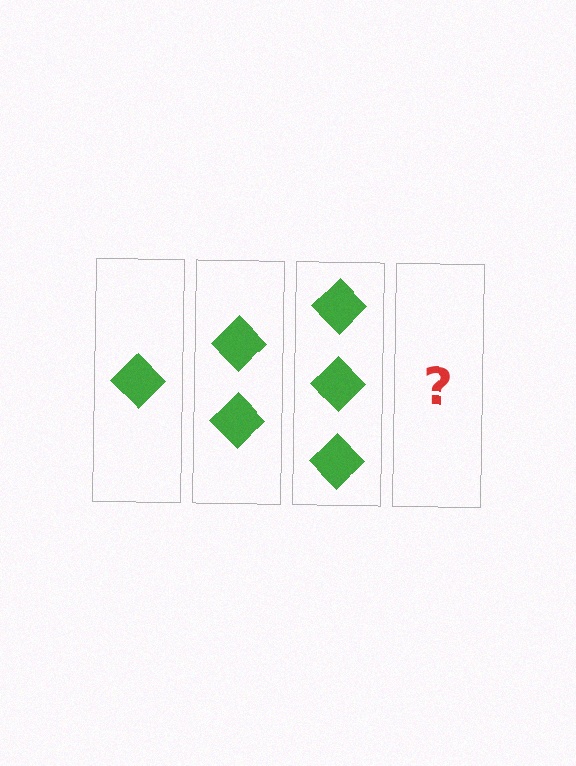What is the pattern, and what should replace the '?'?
The pattern is that each step adds one more diamond. The '?' should be 4 diamonds.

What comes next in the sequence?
The next element should be 4 diamonds.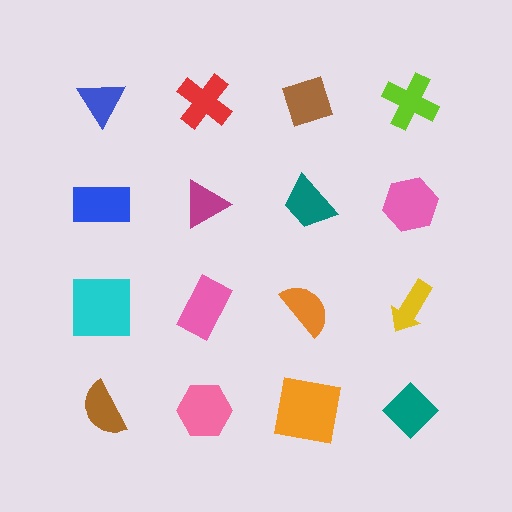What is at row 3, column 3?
An orange semicircle.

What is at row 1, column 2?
A red cross.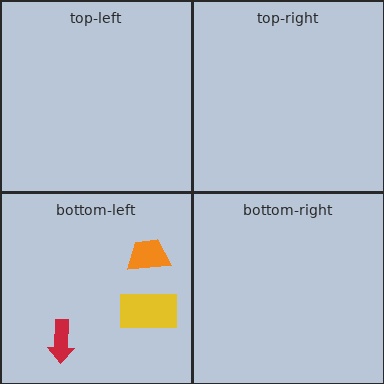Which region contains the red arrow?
The bottom-left region.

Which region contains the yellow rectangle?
The bottom-left region.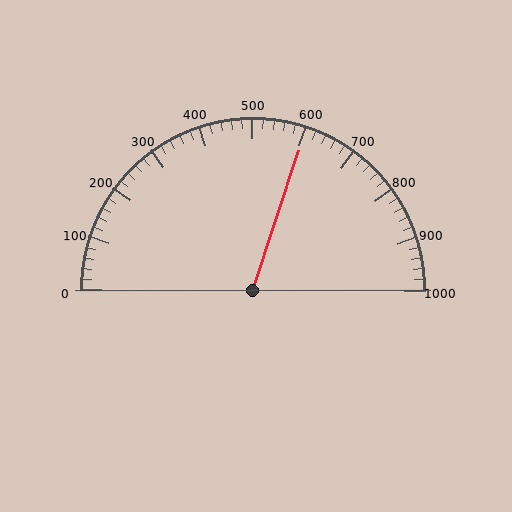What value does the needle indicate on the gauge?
The needle indicates approximately 600.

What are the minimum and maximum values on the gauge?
The gauge ranges from 0 to 1000.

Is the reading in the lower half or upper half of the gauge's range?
The reading is in the upper half of the range (0 to 1000).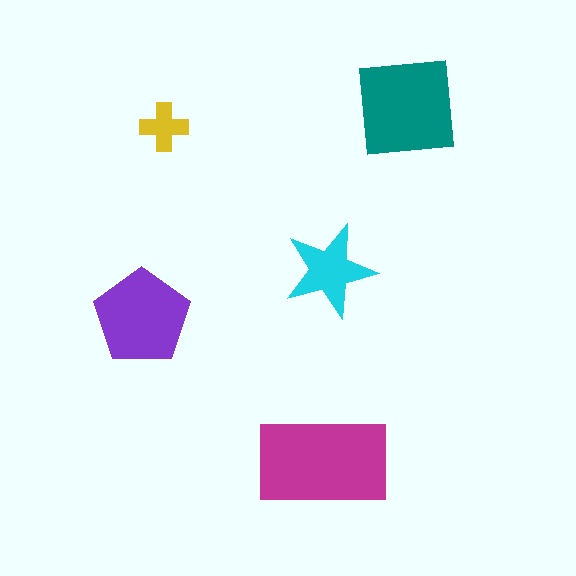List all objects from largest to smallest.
The magenta rectangle, the teal square, the purple pentagon, the cyan star, the yellow cross.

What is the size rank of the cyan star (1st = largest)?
4th.